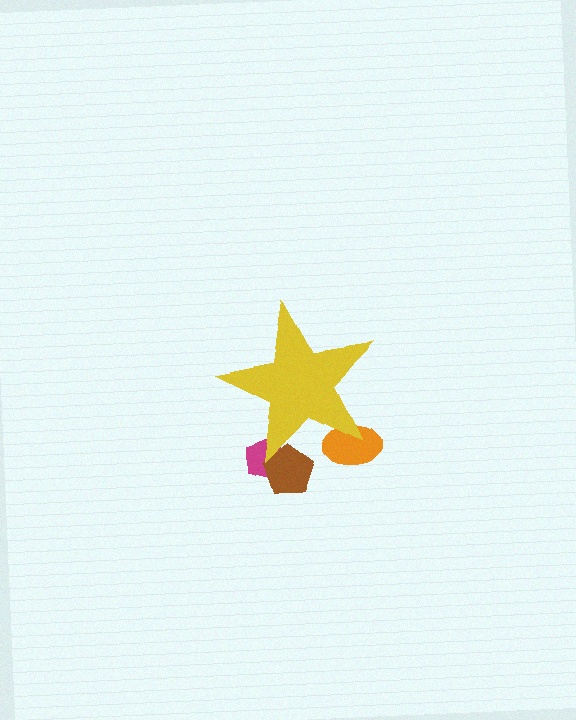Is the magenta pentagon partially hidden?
Yes, the magenta pentagon is partially hidden behind the yellow star.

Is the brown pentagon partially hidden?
Yes, the brown pentagon is partially hidden behind the yellow star.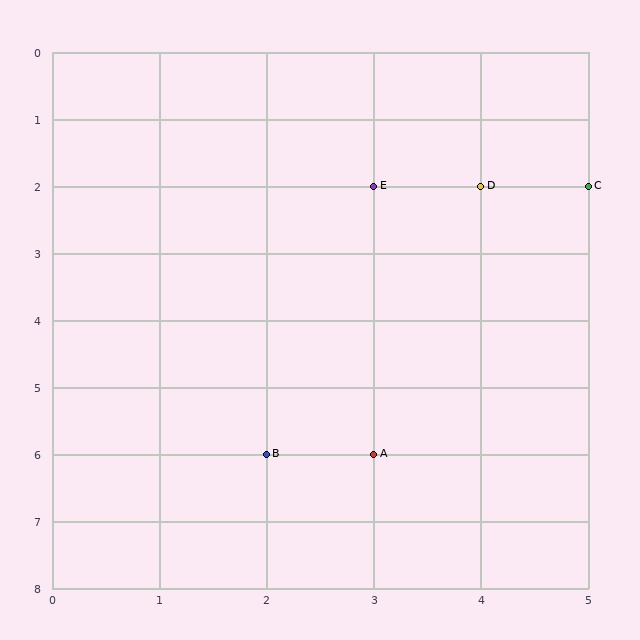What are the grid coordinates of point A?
Point A is at grid coordinates (3, 6).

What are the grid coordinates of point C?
Point C is at grid coordinates (5, 2).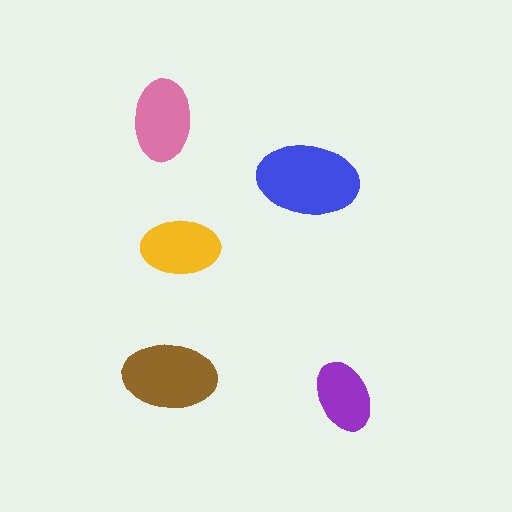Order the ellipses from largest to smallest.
the blue one, the brown one, the pink one, the yellow one, the purple one.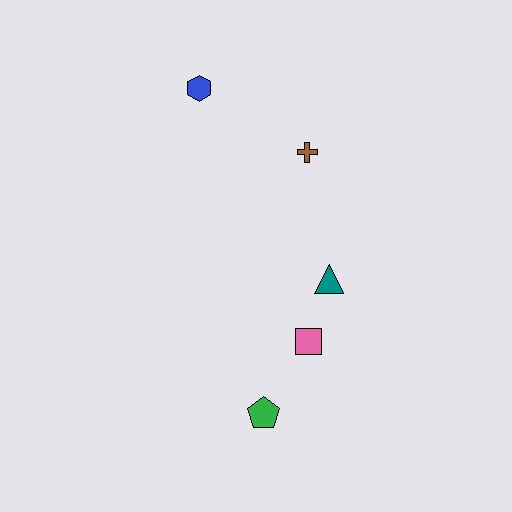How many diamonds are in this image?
There are no diamonds.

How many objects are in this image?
There are 5 objects.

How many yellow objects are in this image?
There are no yellow objects.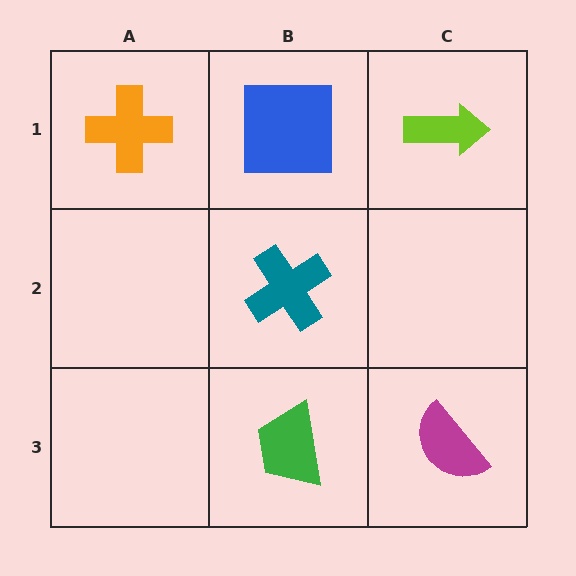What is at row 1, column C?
A lime arrow.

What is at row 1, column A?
An orange cross.